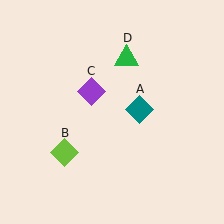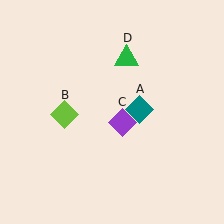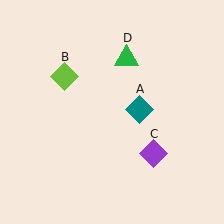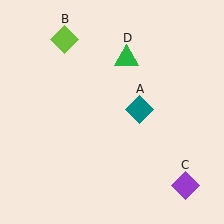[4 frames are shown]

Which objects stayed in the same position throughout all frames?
Teal diamond (object A) and green triangle (object D) remained stationary.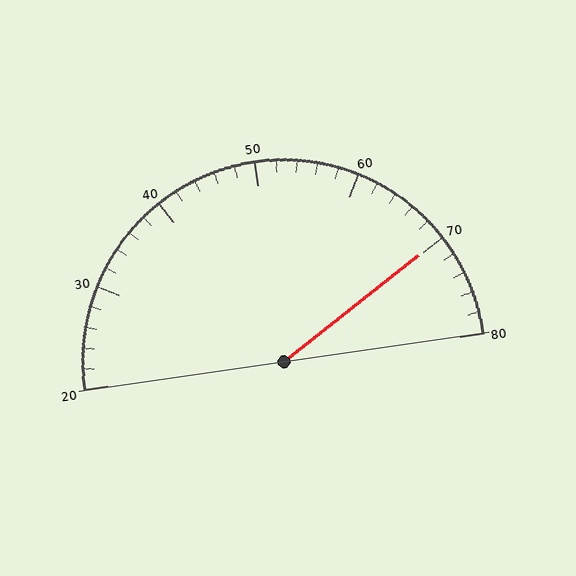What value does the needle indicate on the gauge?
The needle indicates approximately 70.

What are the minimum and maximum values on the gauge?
The gauge ranges from 20 to 80.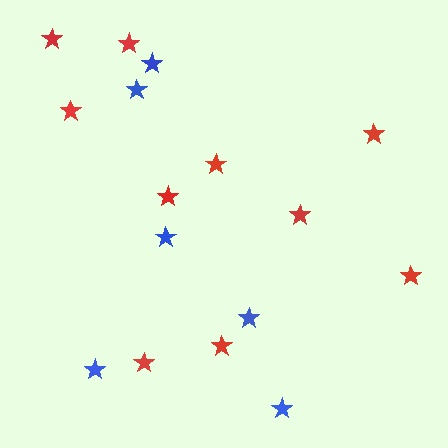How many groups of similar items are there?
There are 2 groups: one group of red stars (10) and one group of blue stars (6).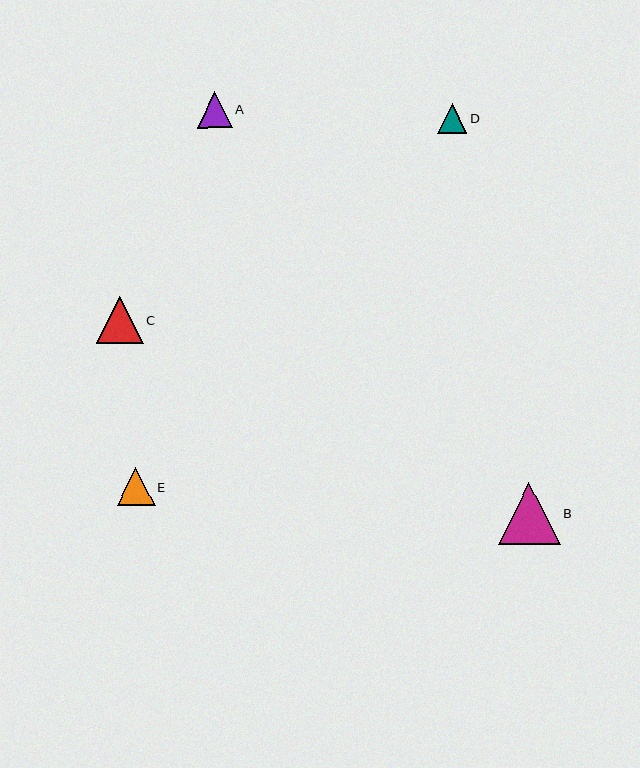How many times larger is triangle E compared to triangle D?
Triangle E is approximately 1.3 times the size of triangle D.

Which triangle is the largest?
Triangle B is the largest with a size of approximately 61 pixels.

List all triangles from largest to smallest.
From largest to smallest: B, C, E, A, D.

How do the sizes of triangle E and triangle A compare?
Triangle E and triangle A are approximately the same size.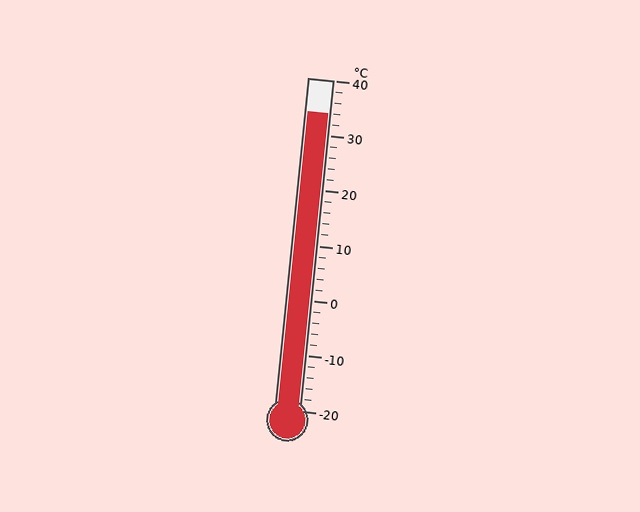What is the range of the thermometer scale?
The thermometer scale ranges from -20°C to 40°C.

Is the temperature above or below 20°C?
The temperature is above 20°C.